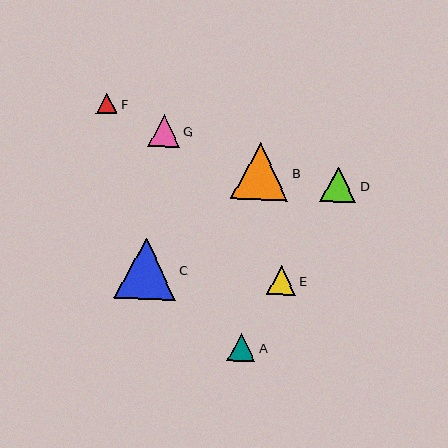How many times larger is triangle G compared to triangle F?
Triangle G is approximately 1.5 times the size of triangle F.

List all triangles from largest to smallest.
From largest to smallest: C, B, D, G, E, A, F.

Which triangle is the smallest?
Triangle F is the smallest with a size of approximately 21 pixels.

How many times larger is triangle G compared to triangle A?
Triangle G is approximately 1.1 times the size of triangle A.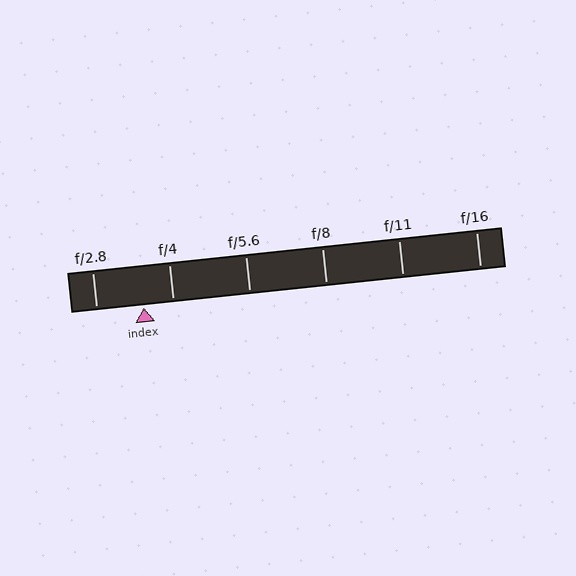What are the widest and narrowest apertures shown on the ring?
The widest aperture shown is f/2.8 and the narrowest is f/16.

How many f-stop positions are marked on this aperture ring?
There are 6 f-stop positions marked.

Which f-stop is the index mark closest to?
The index mark is closest to f/4.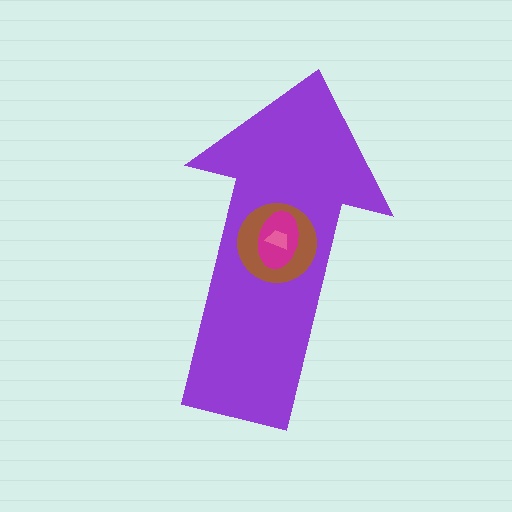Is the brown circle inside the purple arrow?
Yes.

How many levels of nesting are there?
4.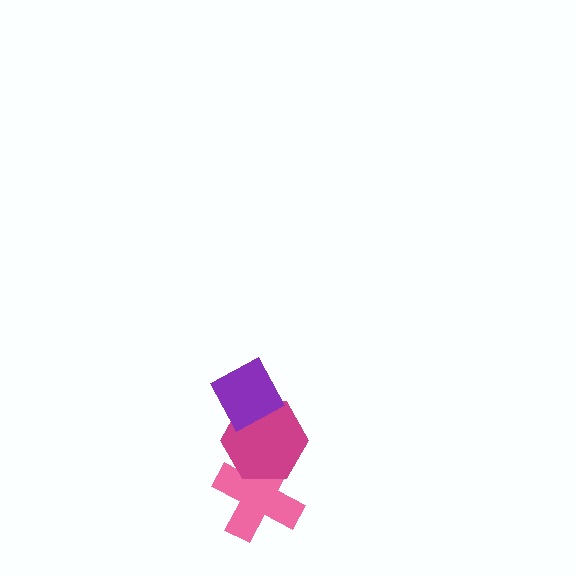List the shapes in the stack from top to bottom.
From top to bottom: the purple diamond, the magenta hexagon, the pink cross.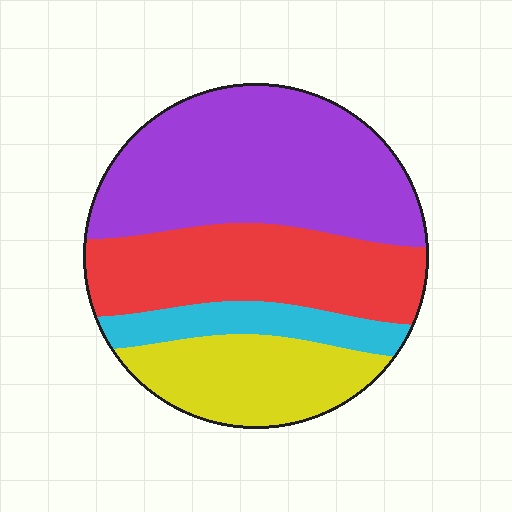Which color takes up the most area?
Purple, at roughly 40%.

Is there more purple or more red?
Purple.